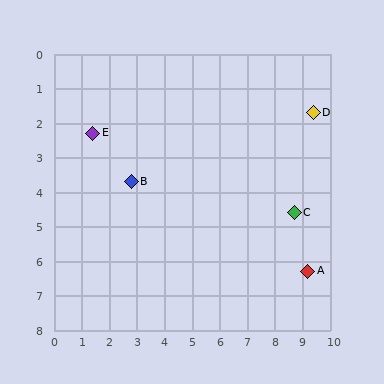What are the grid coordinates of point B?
Point B is at approximately (2.8, 3.7).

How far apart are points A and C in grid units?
Points A and C are about 1.8 grid units apart.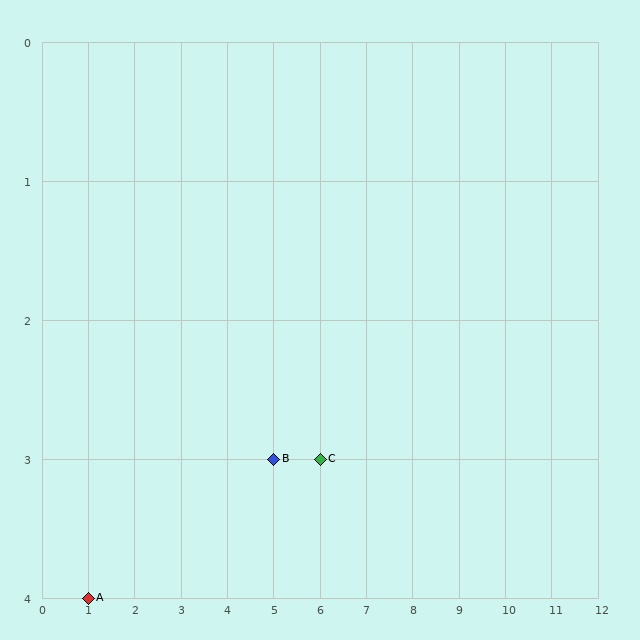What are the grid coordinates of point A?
Point A is at grid coordinates (1, 4).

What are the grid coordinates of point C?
Point C is at grid coordinates (6, 3).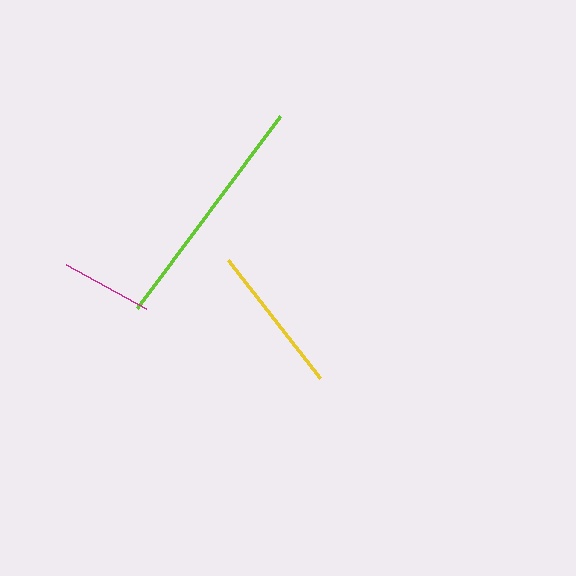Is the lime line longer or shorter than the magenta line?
The lime line is longer than the magenta line.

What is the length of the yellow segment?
The yellow segment is approximately 149 pixels long.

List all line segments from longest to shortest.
From longest to shortest: lime, yellow, magenta.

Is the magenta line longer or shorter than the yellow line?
The yellow line is longer than the magenta line.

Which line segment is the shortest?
The magenta line is the shortest at approximately 91 pixels.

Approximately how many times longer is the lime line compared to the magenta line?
The lime line is approximately 2.6 times the length of the magenta line.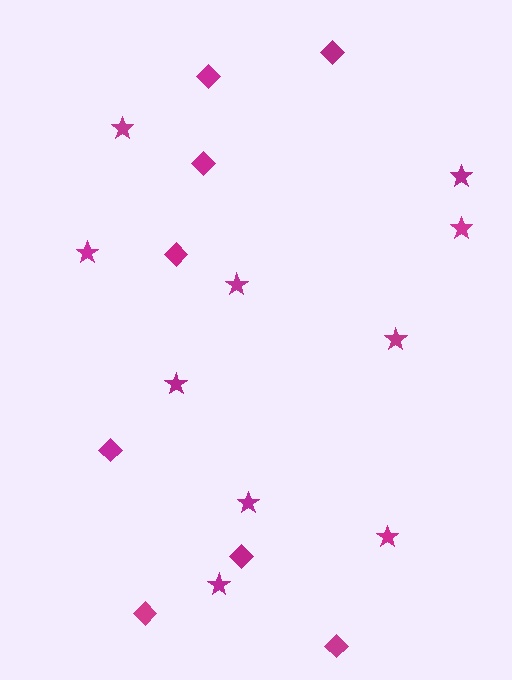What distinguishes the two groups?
There are 2 groups: one group of diamonds (8) and one group of stars (10).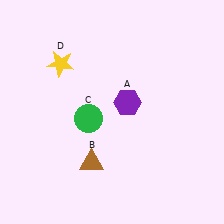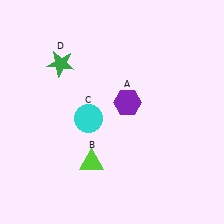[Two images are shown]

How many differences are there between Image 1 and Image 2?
There are 3 differences between the two images.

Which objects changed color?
B changed from brown to lime. C changed from green to cyan. D changed from yellow to green.